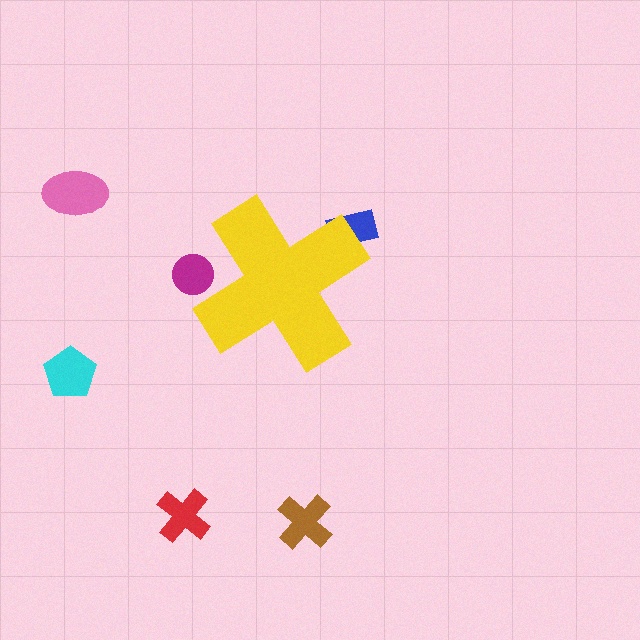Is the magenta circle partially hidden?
Yes, the magenta circle is partially hidden behind the yellow cross.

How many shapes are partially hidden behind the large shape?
2 shapes are partially hidden.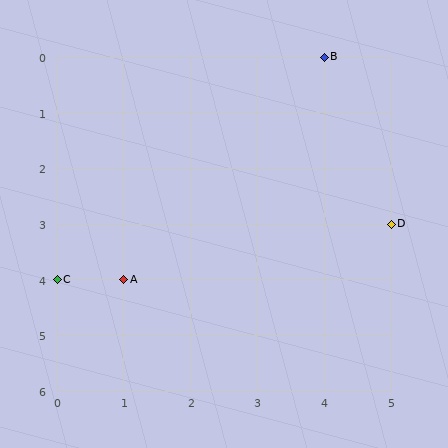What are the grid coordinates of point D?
Point D is at grid coordinates (5, 3).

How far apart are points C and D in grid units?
Points C and D are 5 columns and 1 row apart (about 5.1 grid units diagonally).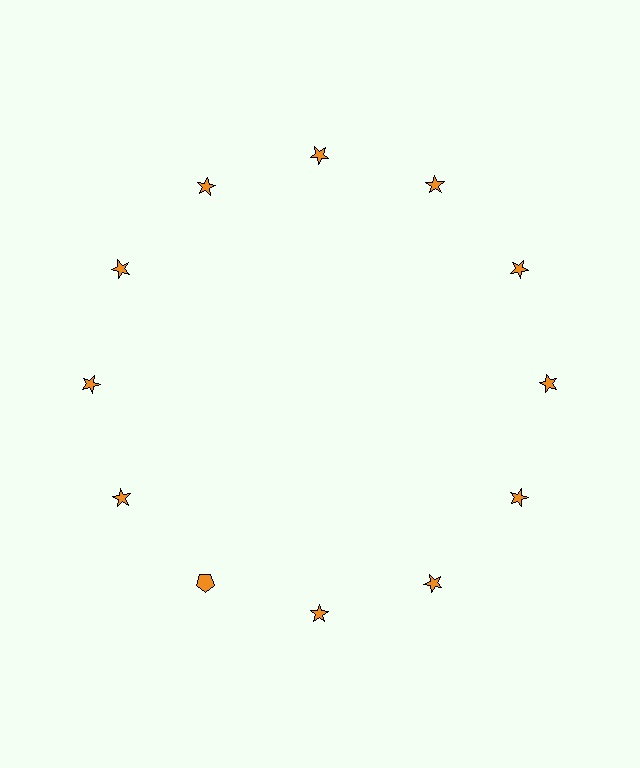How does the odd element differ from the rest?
It has a different shape: pentagon instead of star.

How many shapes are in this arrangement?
There are 12 shapes arranged in a ring pattern.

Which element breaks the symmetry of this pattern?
The orange pentagon at roughly the 7 o'clock position breaks the symmetry. All other shapes are orange stars.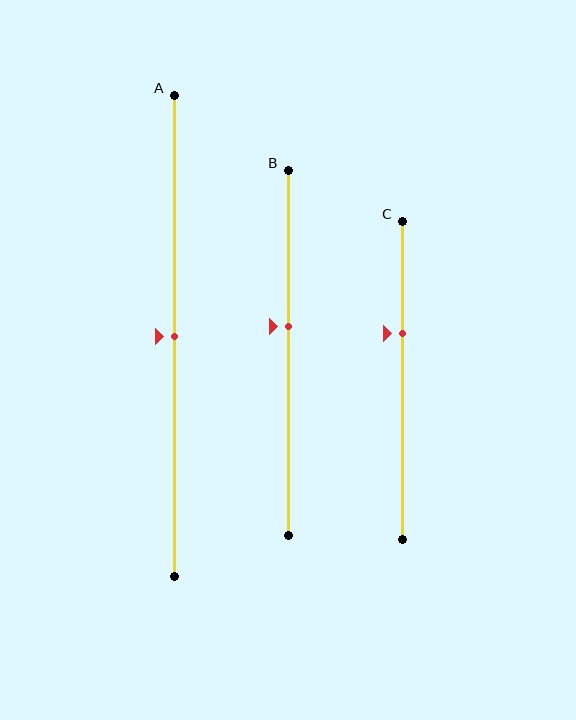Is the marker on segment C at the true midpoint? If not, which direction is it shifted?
No, the marker on segment C is shifted upward by about 15% of the segment length.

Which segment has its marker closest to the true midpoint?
Segment A has its marker closest to the true midpoint.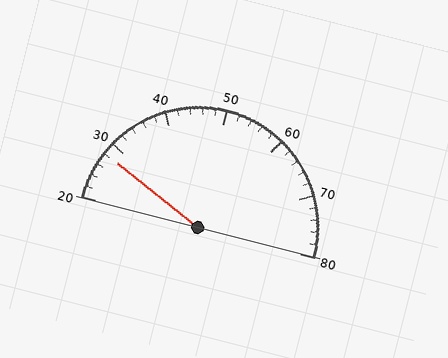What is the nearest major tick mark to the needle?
The nearest major tick mark is 30.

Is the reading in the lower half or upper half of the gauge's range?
The reading is in the lower half of the range (20 to 80).